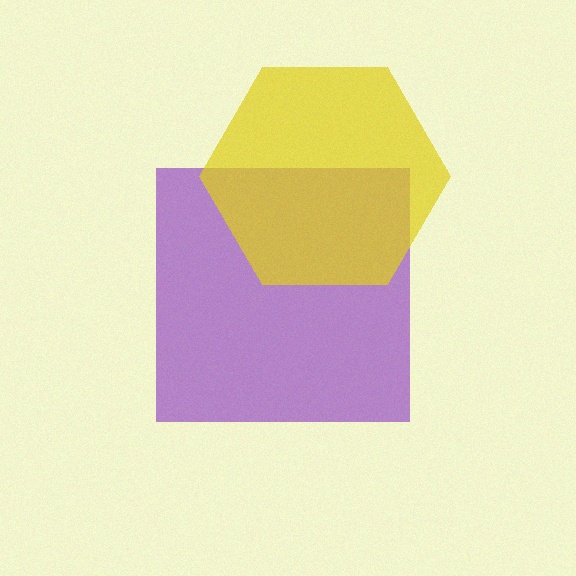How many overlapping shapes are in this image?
There are 2 overlapping shapes in the image.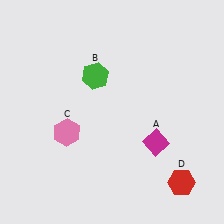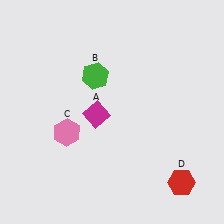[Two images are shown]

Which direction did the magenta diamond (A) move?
The magenta diamond (A) moved left.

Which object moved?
The magenta diamond (A) moved left.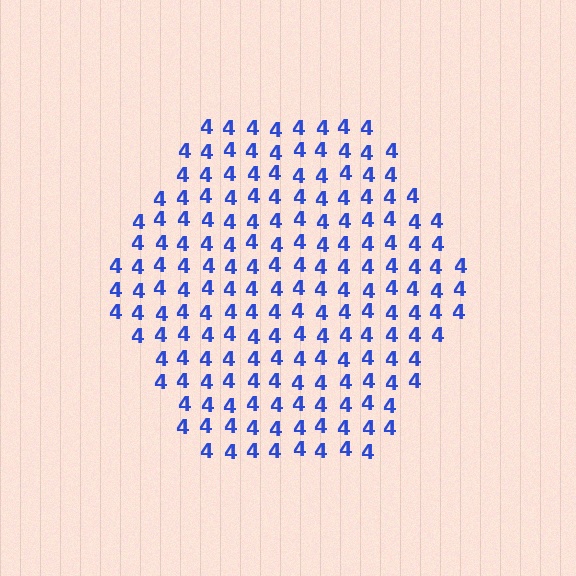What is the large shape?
The large shape is a hexagon.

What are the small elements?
The small elements are digit 4's.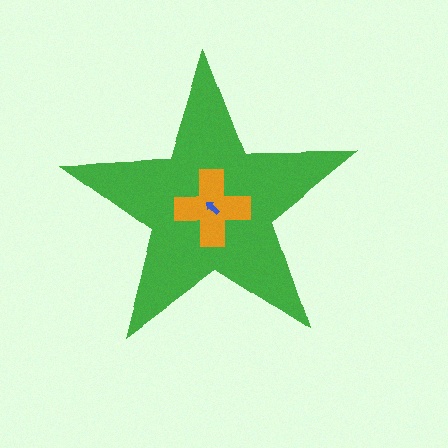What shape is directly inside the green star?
The orange cross.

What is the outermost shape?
The green star.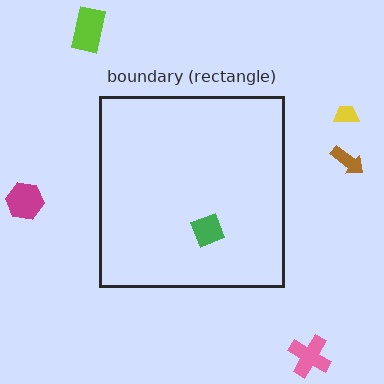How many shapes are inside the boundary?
1 inside, 5 outside.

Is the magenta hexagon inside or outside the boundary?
Outside.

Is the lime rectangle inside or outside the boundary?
Outside.